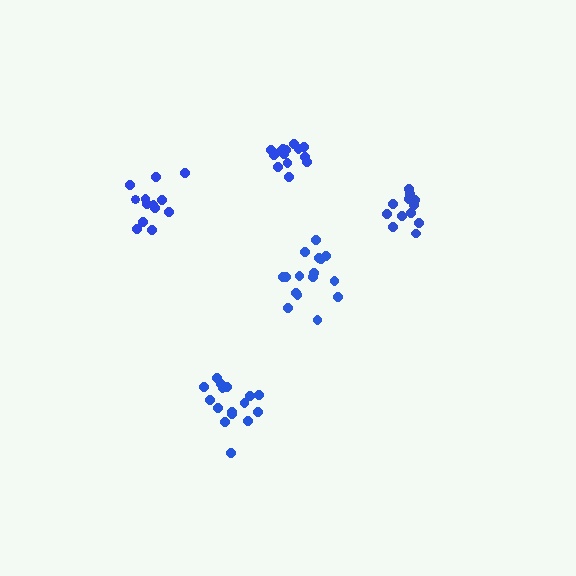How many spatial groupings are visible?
There are 5 spatial groupings.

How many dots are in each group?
Group 1: 14 dots, Group 2: 13 dots, Group 3: 16 dots, Group 4: 12 dots, Group 5: 16 dots (71 total).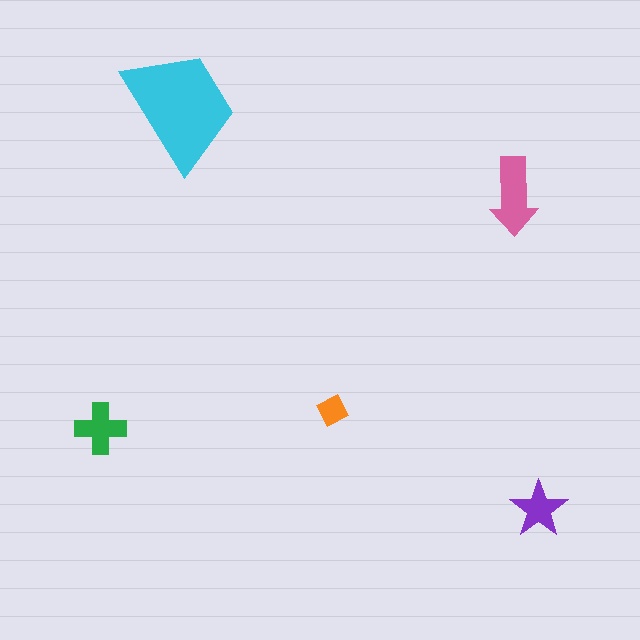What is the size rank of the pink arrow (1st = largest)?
2nd.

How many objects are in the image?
There are 5 objects in the image.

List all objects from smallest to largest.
The orange diamond, the purple star, the green cross, the pink arrow, the cyan trapezoid.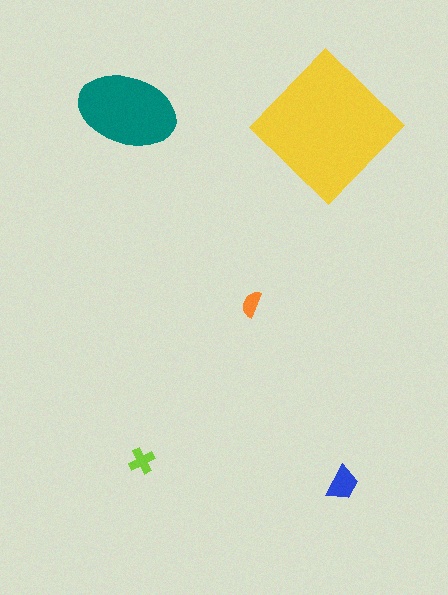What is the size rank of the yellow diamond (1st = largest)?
1st.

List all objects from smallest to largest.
The orange semicircle, the lime cross, the blue trapezoid, the teal ellipse, the yellow diamond.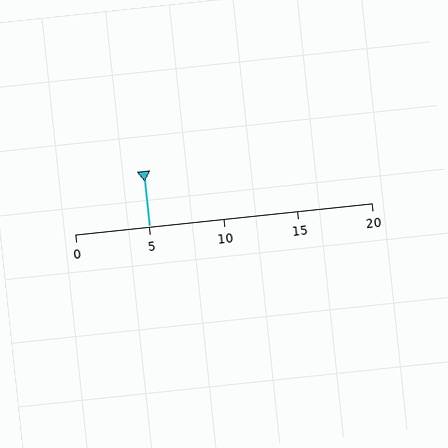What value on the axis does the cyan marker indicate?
The marker indicates approximately 5.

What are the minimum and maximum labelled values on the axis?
The axis runs from 0 to 20.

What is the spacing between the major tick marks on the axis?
The major ticks are spaced 5 apart.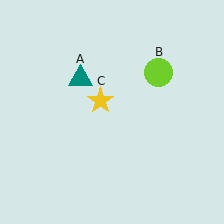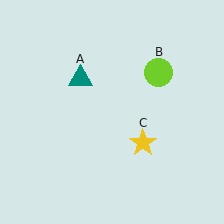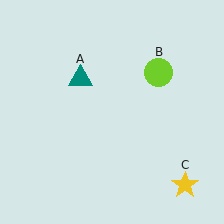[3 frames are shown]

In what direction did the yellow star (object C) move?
The yellow star (object C) moved down and to the right.